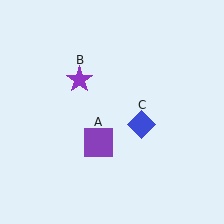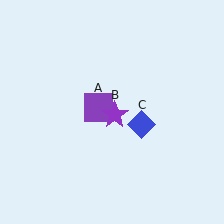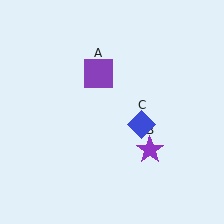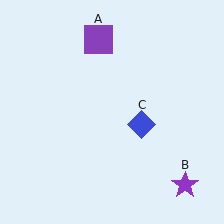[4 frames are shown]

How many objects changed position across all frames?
2 objects changed position: purple square (object A), purple star (object B).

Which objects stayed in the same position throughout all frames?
Blue diamond (object C) remained stationary.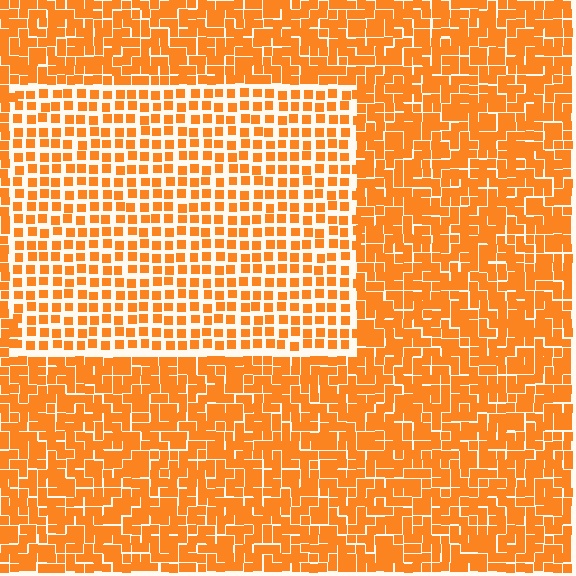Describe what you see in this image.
The image contains small orange elements arranged at two different densities. A rectangle-shaped region is visible where the elements are less densely packed than the surrounding area.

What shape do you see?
I see a rectangle.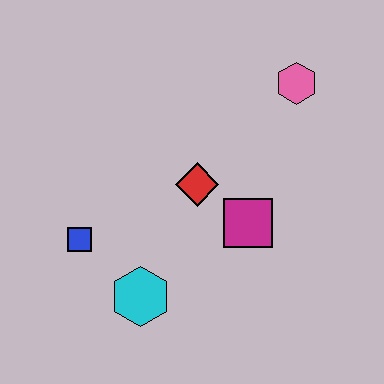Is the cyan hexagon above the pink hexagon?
No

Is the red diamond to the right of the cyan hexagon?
Yes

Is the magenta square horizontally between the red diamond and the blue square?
No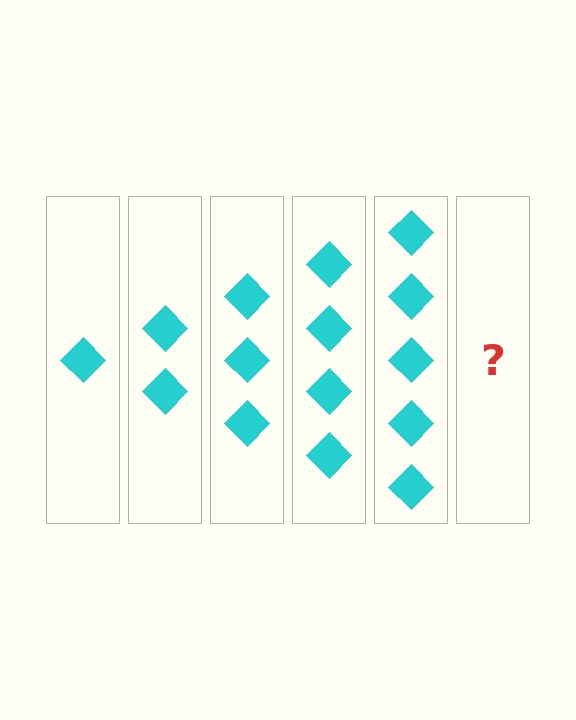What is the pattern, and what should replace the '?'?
The pattern is that each step adds one more diamond. The '?' should be 6 diamonds.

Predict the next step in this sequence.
The next step is 6 diamonds.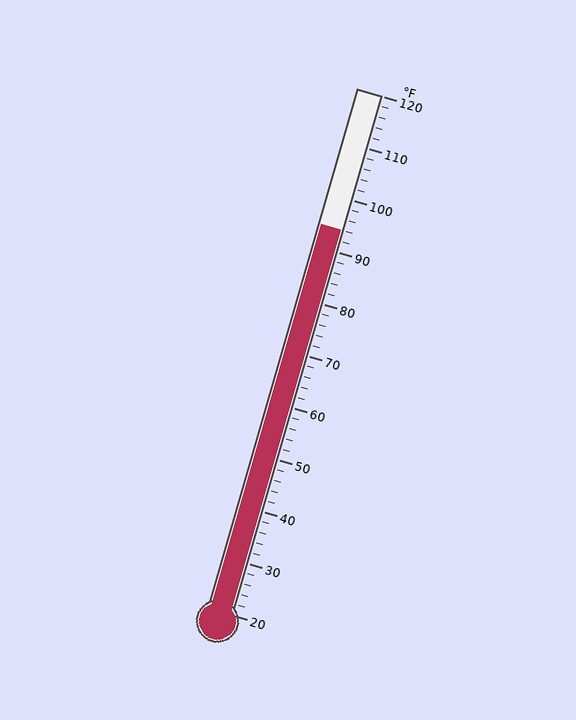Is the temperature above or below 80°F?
The temperature is above 80°F.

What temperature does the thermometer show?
The thermometer shows approximately 94°F.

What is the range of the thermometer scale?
The thermometer scale ranges from 20°F to 120°F.